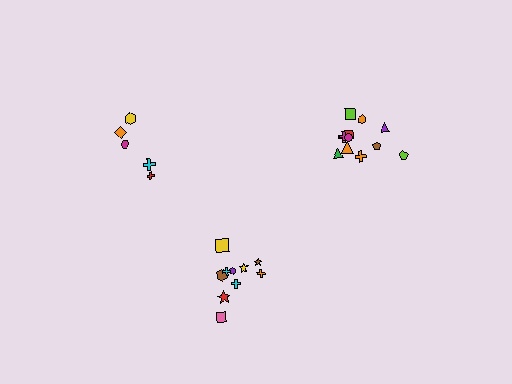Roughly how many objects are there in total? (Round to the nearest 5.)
Roughly 25 objects in total.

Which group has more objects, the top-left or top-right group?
The top-right group.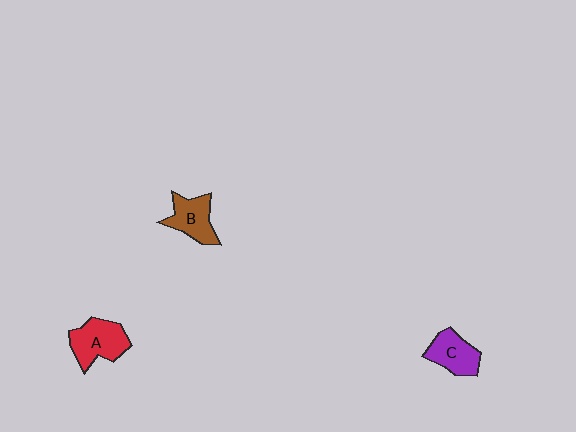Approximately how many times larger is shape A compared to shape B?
Approximately 1.2 times.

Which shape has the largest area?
Shape A (red).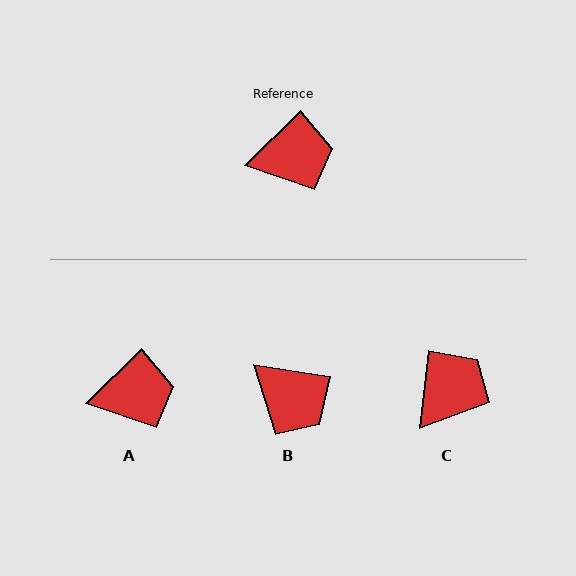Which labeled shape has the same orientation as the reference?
A.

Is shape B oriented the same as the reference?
No, it is off by about 53 degrees.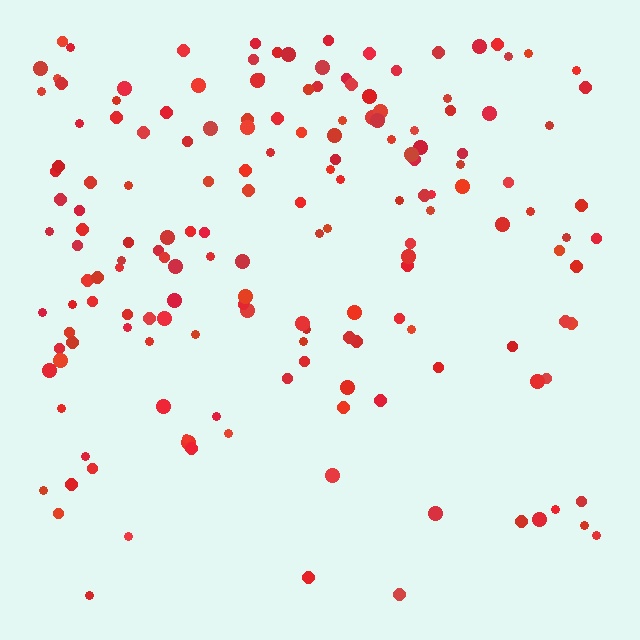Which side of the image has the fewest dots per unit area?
The bottom.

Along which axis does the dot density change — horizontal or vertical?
Vertical.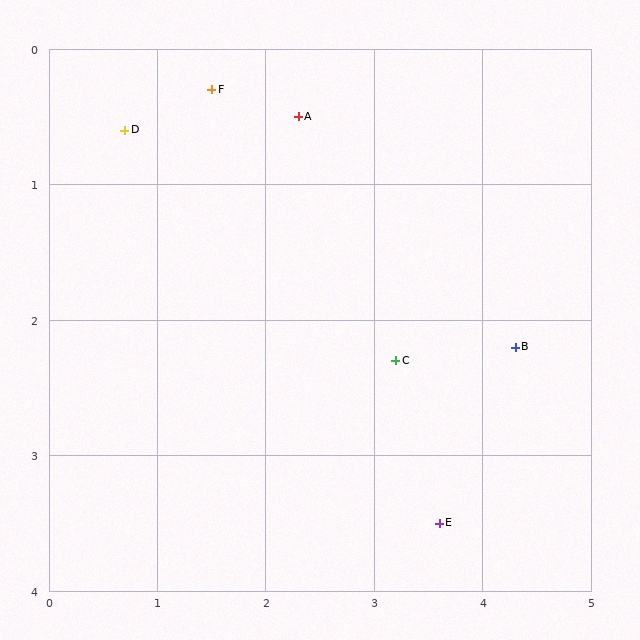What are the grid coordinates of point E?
Point E is at approximately (3.6, 3.5).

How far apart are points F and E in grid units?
Points F and E are about 3.8 grid units apart.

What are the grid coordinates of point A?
Point A is at approximately (2.3, 0.5).